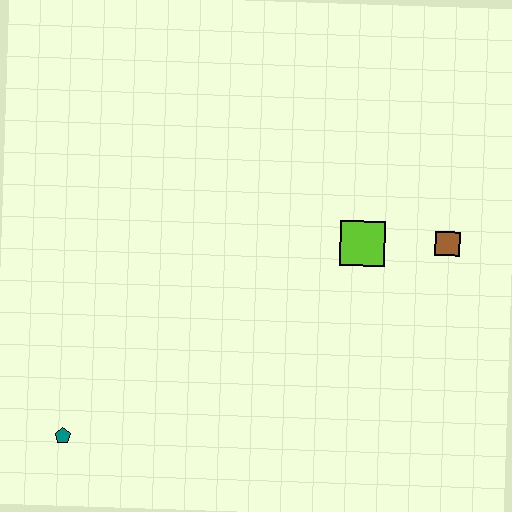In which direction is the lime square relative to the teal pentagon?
The lime square is to the right of the teal pentagon.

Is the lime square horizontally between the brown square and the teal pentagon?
Yes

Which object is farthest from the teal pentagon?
The brown square is farthest from the teal pentagon.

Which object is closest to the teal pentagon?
The lime square is closest to the teal pentagon.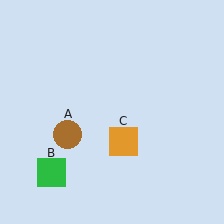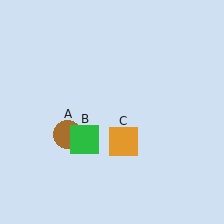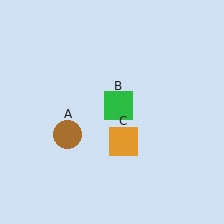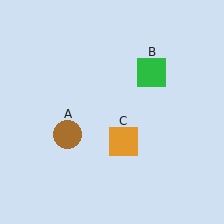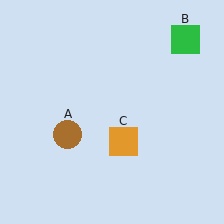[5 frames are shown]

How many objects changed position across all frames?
1 object changed position: green square (object B).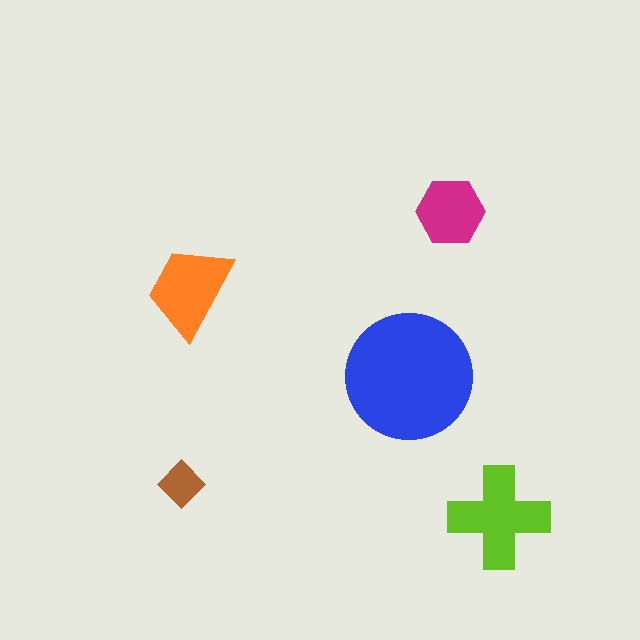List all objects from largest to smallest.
The blue circle, the lime cross, the orange trapezoid, the magenta hexagon, the brown diamond.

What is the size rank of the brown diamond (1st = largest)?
5th.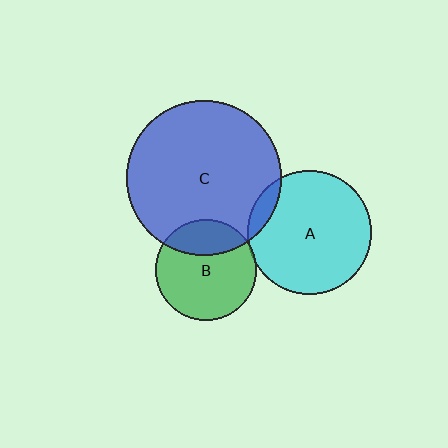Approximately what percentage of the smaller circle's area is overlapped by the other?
Approximately 5%.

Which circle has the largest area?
Circle C (blue).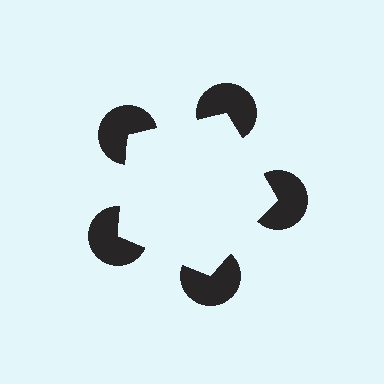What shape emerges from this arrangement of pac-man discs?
An illusory pentagon — its edges are inferred from the aligned wedge cuts in the pac-man discs, not physically drawn.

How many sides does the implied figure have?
5 sides.